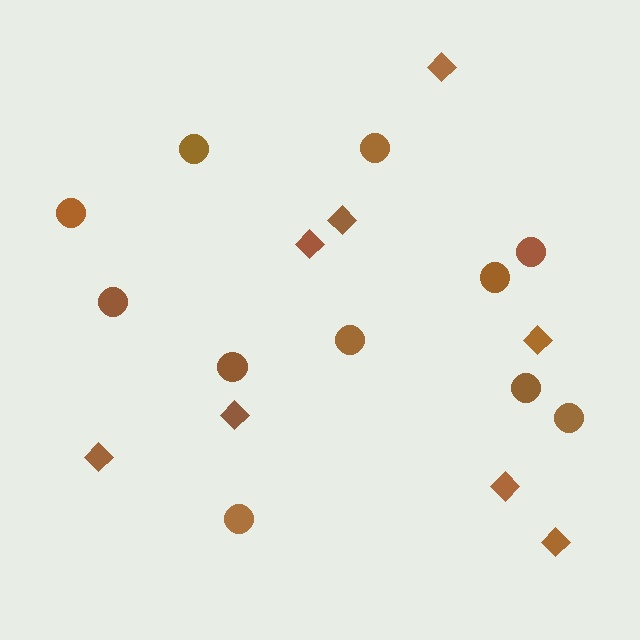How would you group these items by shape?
There are 2 groups: one group of circles (11) and one group of diamonds (8).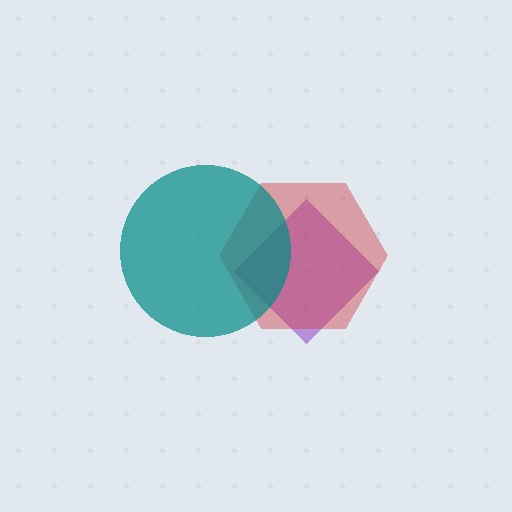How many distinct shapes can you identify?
There are 3 distinct shapes: a purple diamond, a red hexagon, a teal circle.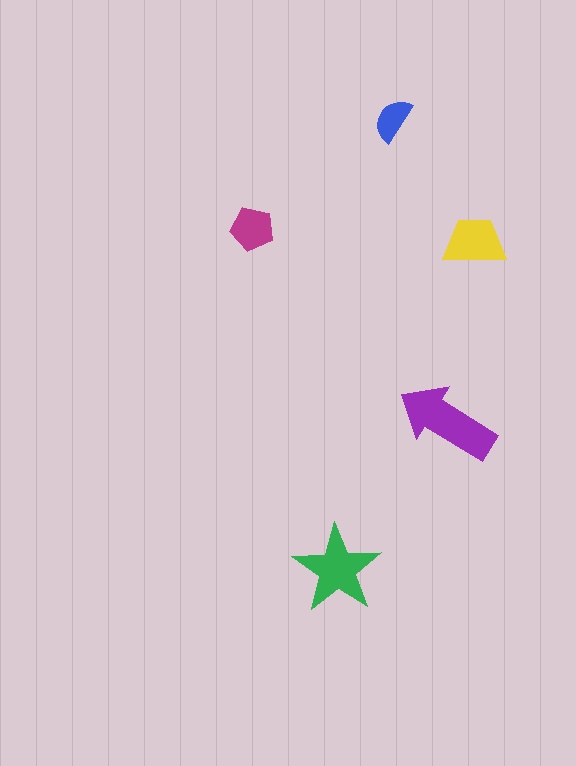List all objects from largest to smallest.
The purple arrow, the green star, the yellow trapezoid, the magenta pentagon, the blue semicircle.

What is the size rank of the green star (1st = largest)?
2nd.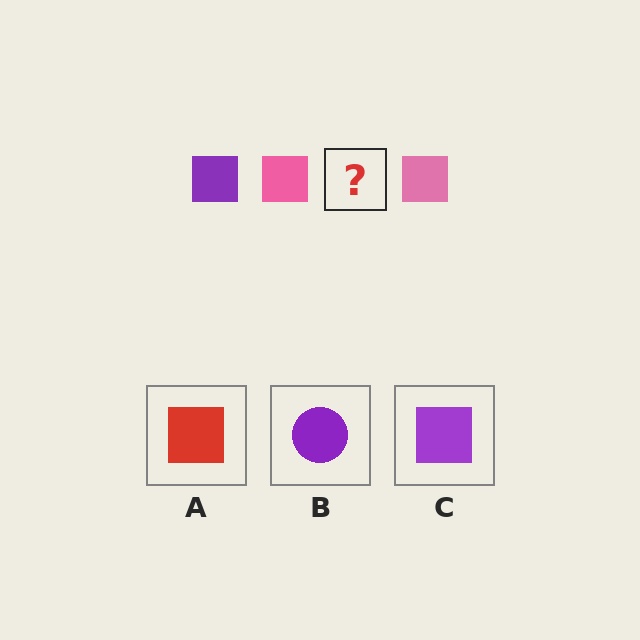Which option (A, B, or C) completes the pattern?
C.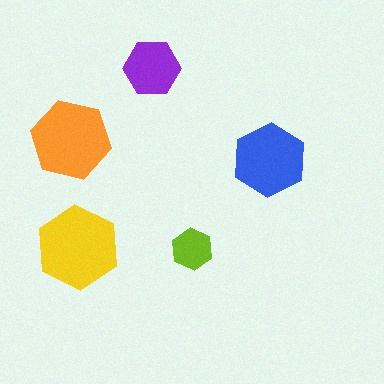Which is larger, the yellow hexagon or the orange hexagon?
The yellow one.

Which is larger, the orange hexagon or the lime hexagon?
The orange one.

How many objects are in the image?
There are 5 objects in the image.